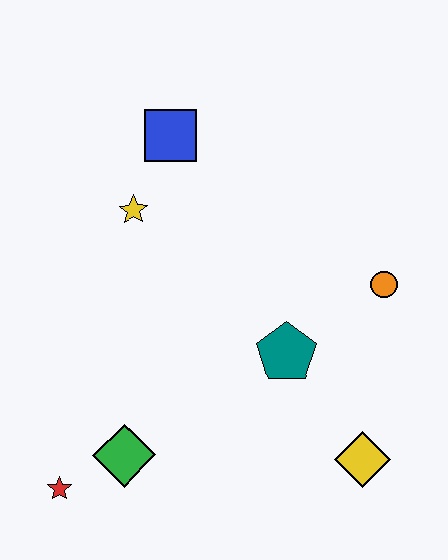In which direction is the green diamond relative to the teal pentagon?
The green diamond is to the left of the teal pentagon.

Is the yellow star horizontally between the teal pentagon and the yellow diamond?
No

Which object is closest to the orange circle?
The teal pentagon is closest to the orange circle.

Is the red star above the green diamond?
No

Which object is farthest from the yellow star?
The yellow diamond is farthest from the yellow star.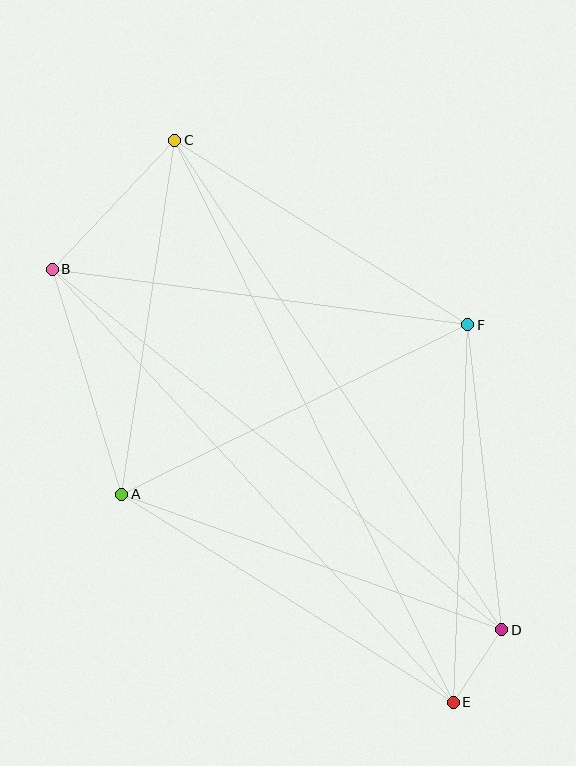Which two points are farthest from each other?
Points C and E are farthest from each other.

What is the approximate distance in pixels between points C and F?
The distance between C and F is approximately 346 pixels.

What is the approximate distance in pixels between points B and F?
The distance between B and F is approximately 419 pixels.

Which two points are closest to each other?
Points D and E are closest to each other.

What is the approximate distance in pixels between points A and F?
The distance between A and F is approximately 385 pixels.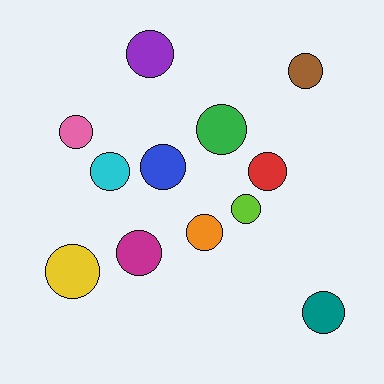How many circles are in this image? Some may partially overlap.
There are 12 circles.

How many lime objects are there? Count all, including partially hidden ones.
There is 1 lime object.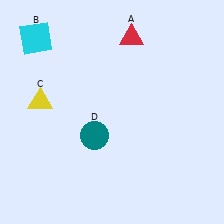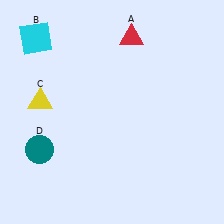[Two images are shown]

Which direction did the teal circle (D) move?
The teal circle (D) moved left.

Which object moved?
The teal circle (D) moved left.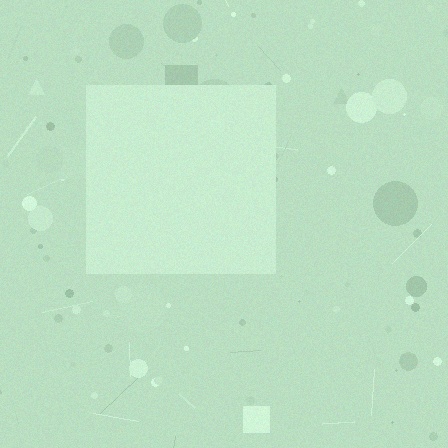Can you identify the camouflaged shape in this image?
The camouflaged shape is a square.